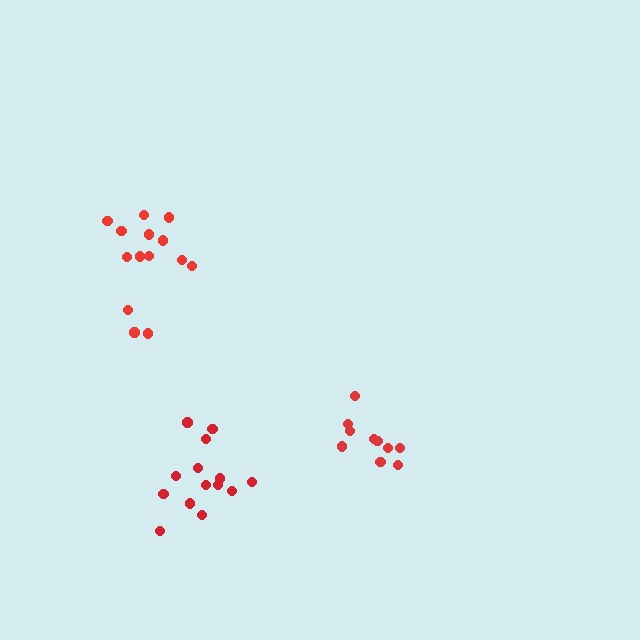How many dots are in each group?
Group 1: 10 dots, Group 2: 14 dots, Group 3: 14 dots (38 total).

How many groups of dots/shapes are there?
There are 3 groups.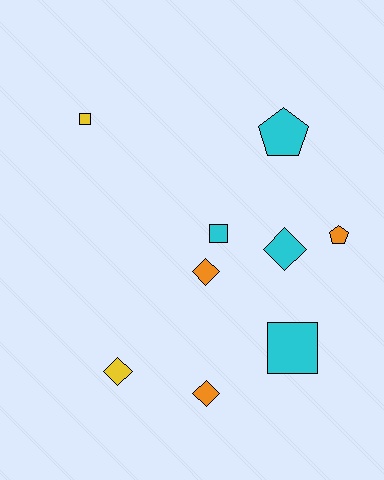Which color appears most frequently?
Cyan, with 4 objects.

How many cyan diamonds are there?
There is 1 cyan diamond.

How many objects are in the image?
There are 9 objects.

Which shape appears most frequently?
Diamond, with 4 objects.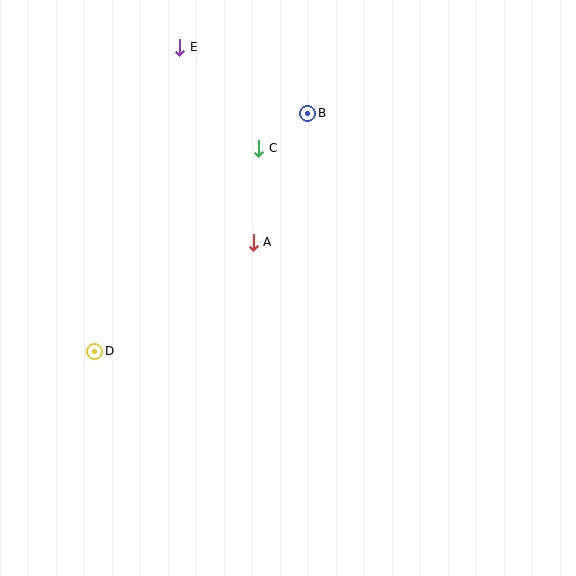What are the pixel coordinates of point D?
Point D is at (95, 351).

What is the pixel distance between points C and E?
The distance between C and E is 128 pixels.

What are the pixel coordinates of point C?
Point C is at (259, 148).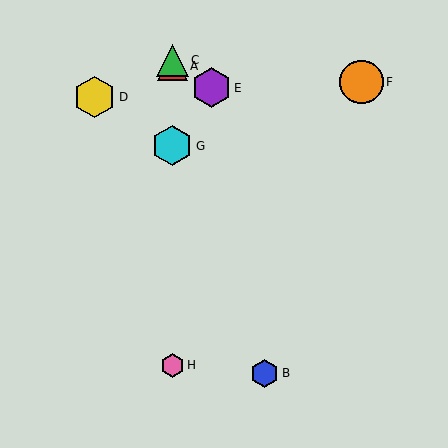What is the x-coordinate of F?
Object F is at x≈361.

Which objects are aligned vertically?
Objects A, C, G, H are aligned vertically.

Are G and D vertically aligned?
No, G is at x≈172 and D is at x≈95.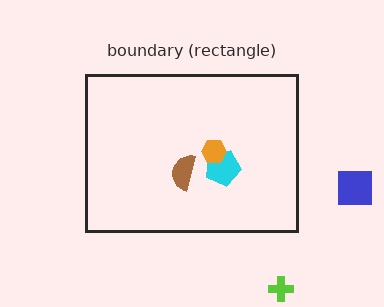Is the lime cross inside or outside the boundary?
Outside.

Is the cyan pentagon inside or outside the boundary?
Inside.